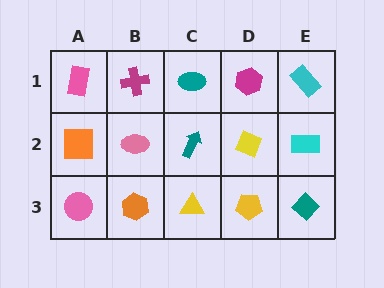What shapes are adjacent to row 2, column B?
A magenta cross (row 1, column B), an orange hexagon (row 3, column B), an orange square (row 2, column A), a teal arrow (row 2, column C).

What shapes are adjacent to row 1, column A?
An orange square (row 2, column A), a magenta cross (row 1, column B).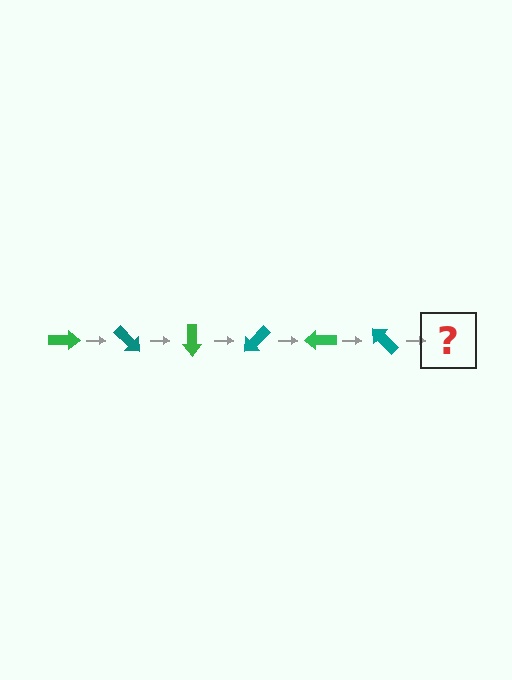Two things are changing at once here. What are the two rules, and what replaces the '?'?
The two rules are that it rotates 45 degrees each step and the color cycles through green and teal. The '?' should be a green arrow, rotated 270 degrees from the start.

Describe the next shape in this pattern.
It should be a green arrow, rotated 270 degrees from the start.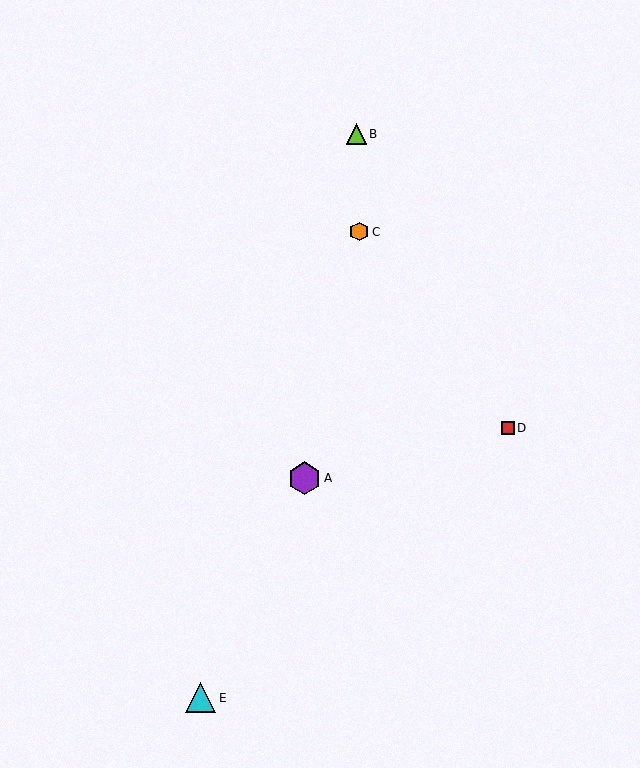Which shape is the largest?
The purple hexagon (labeled A) is the largest.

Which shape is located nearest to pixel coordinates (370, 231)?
The orange hexagon (labeled C) at (359, 232) is nearest to that location.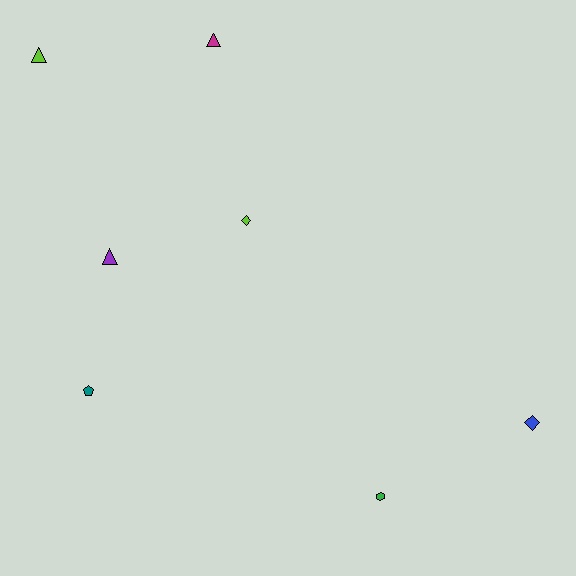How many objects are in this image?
There are 7 objects.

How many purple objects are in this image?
There is 1 purple object.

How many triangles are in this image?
There are 3 triangles.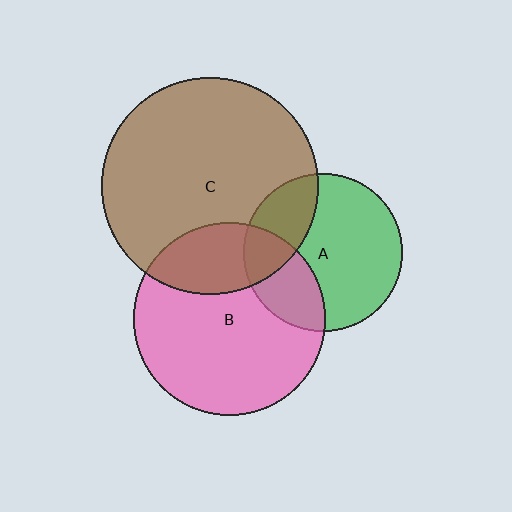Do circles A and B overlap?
Yes.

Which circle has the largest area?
Circle C (brown).